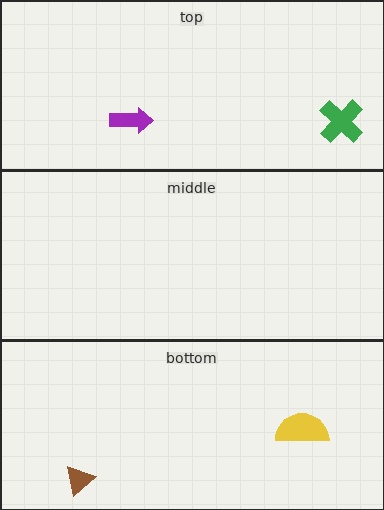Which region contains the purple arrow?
The top region.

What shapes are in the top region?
The green cross, the purple arrow.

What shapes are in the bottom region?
The yellow semicircle, the brown triangle.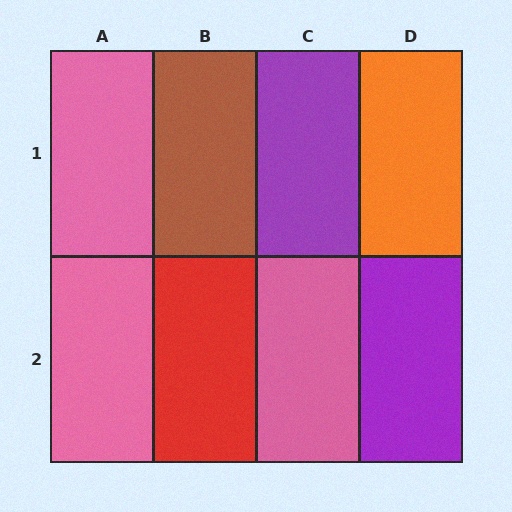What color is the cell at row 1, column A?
Pink.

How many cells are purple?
2 cells are purple.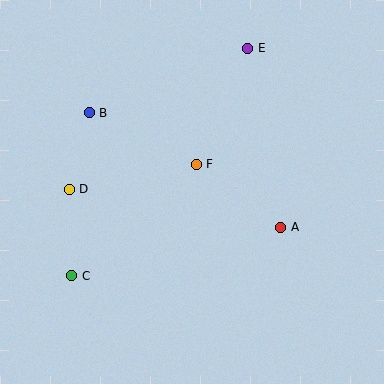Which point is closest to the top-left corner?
Point B is closest to the top-left corner.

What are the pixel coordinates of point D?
Point D is at (69, 189).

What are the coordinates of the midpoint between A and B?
The midpoint between A and B is at (185, 170).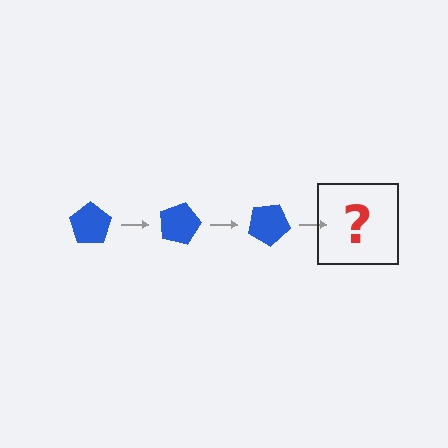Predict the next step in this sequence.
The next step is a blue pentagon rotated 45 degrees.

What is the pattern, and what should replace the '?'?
The pattern is that the pentagon rotates 15 degrees each step. The '?' should be a blue pentagon rotated 45 degrees.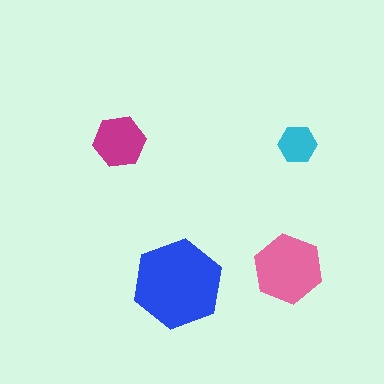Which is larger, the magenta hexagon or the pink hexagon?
The pink one.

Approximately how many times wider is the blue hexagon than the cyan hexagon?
About 2.5 times wider.